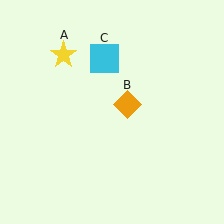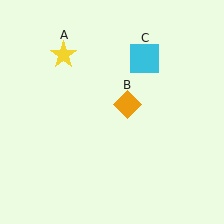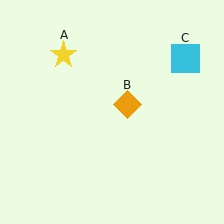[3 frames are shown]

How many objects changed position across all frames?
1 object changed position: cyan square (object C).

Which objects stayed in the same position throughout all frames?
Yellow star (object A) and orange diamond (object B) remained stationary.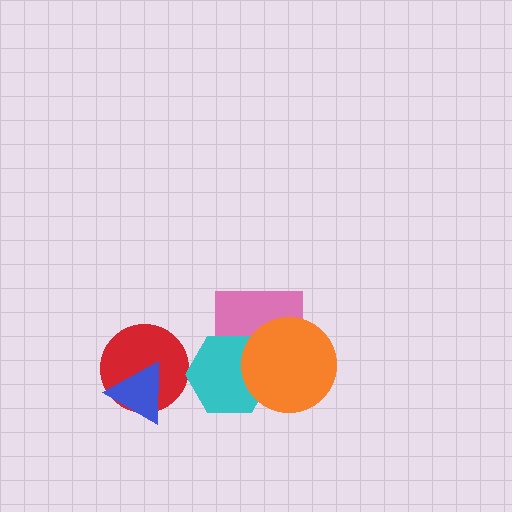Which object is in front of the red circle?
The blue triangle is in front of the red circle.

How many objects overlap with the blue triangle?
1 object overlaps with the blue triangle.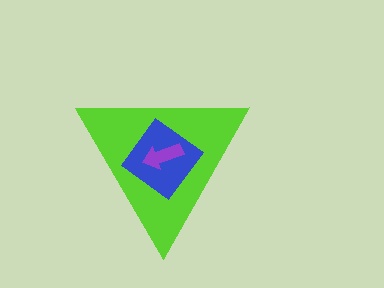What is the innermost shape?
The purple arrow.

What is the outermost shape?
The lime triangle.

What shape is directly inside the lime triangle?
The blue diamond.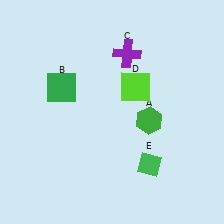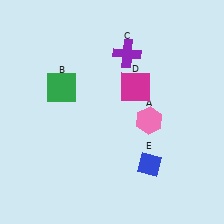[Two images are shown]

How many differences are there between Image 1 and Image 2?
There are 3 differences between the two images.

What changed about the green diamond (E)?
In Image 1, E is green. In Image 2, it changed to blue.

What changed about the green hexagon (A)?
In Image 1, A is green. In Image 2, it changed to pink.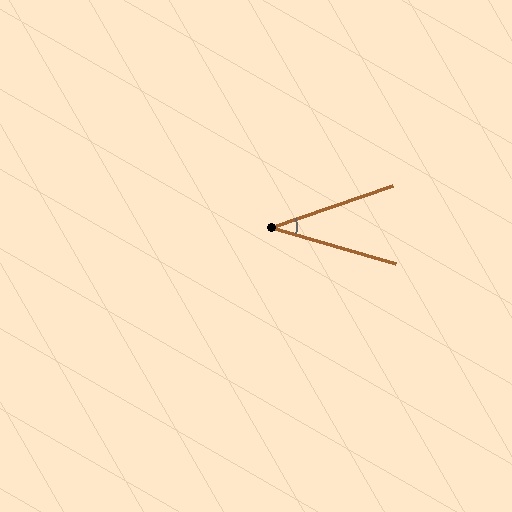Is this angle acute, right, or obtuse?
It is acute.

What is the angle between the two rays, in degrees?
Approximately 35 degrees.